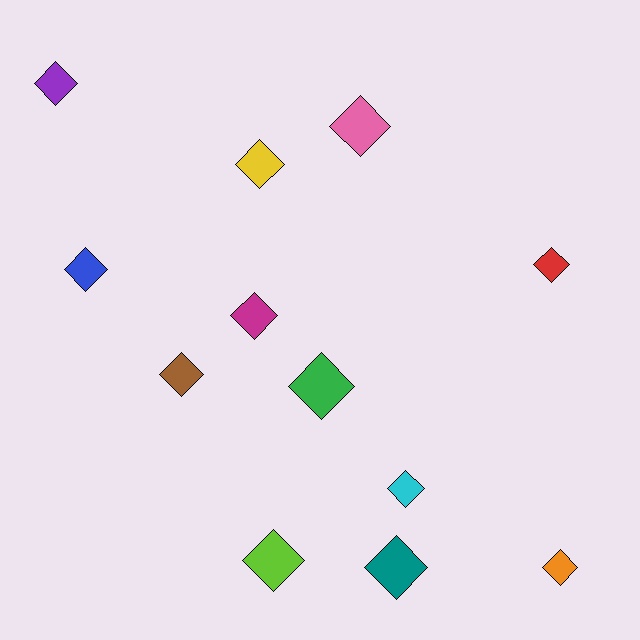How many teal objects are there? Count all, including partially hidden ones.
There is 1 teal object.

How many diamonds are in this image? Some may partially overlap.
There are 12 diamonds.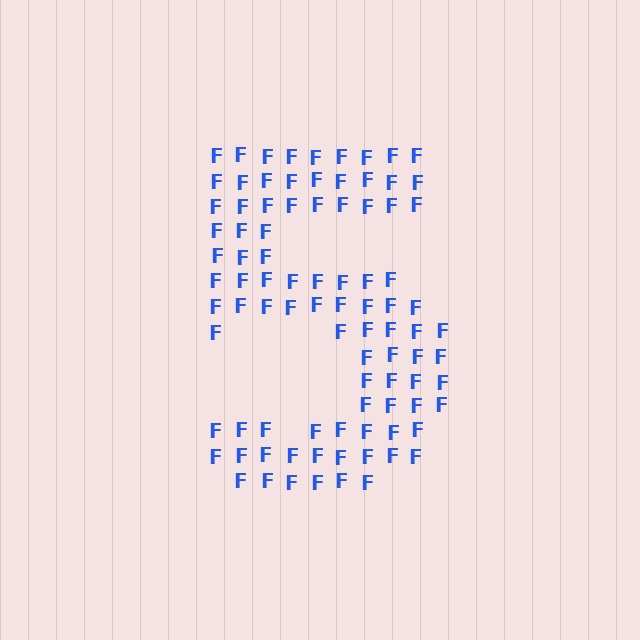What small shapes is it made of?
It is made of small letter F's.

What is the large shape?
The large shape is the digit 5.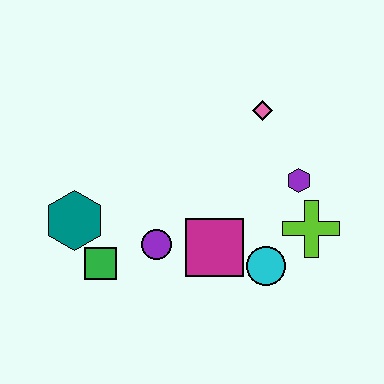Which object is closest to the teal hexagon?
The green square is closest to the teal hexagon.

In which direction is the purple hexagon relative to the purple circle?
The purple hexagon is to the right of the purple circle.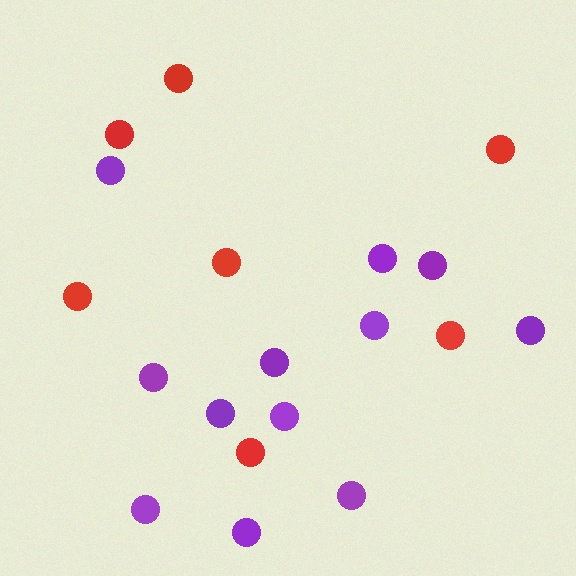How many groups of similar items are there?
There are 2 groups: one group of red circles (7) and one group of purple circles (12).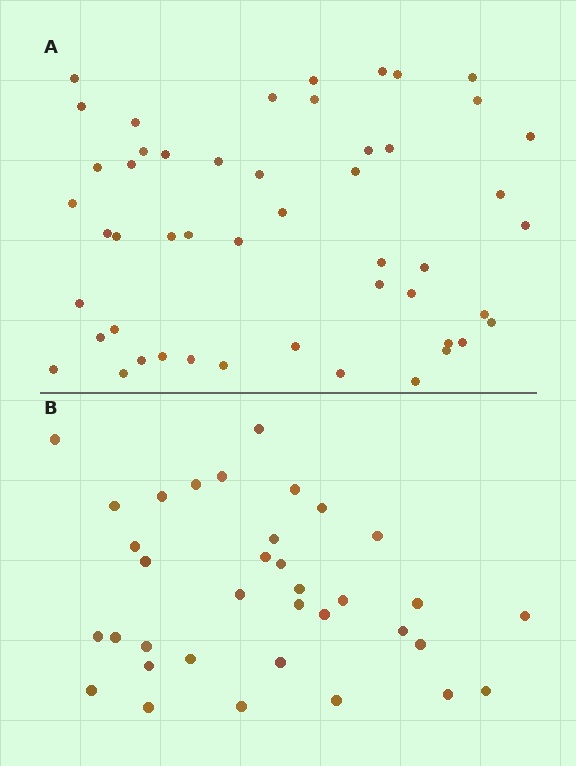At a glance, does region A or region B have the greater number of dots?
Region A (the top region) has more dots.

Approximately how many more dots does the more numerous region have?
Region A has approximately 15 more dots than region B.